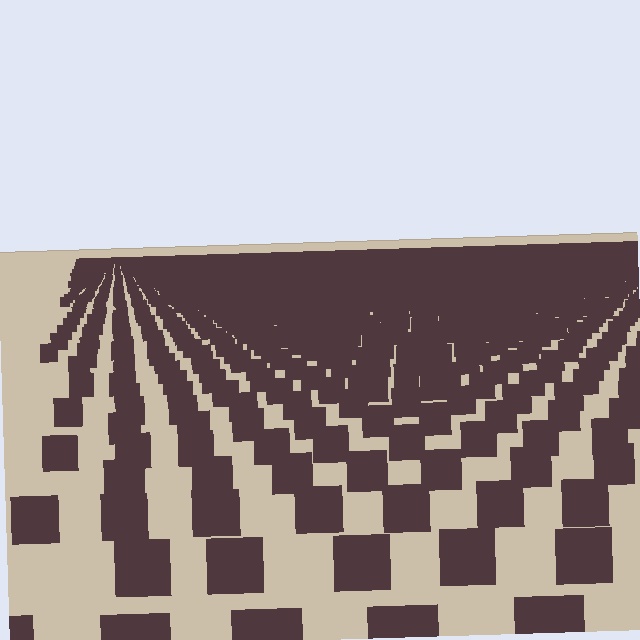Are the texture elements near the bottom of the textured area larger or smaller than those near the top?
Larger. Near the bottom, elements are closer to the viewer and appear at a bigger on-screen size.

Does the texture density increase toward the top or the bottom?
Density increases toward the top.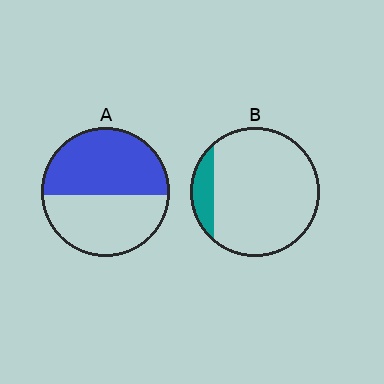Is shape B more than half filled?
No.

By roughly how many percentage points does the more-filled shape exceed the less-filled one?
By roughly 40 percentage points (A over B).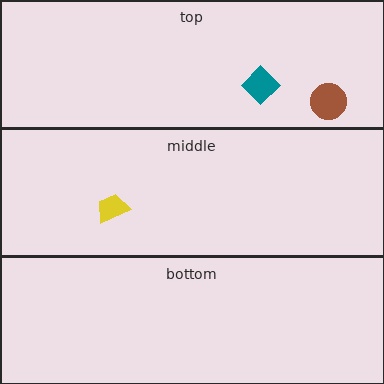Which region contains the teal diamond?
The top region.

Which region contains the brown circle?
The top region.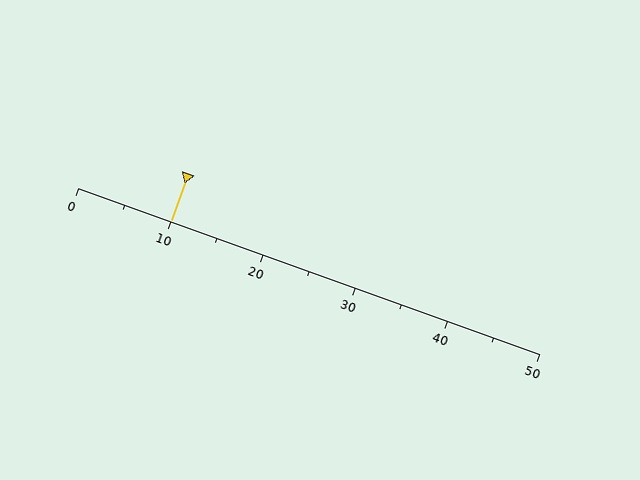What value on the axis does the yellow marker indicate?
The marker indicates approximately 10.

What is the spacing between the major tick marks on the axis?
The major ticks are spaced 10 apart.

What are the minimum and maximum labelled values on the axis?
The axis runs from 0 to 50.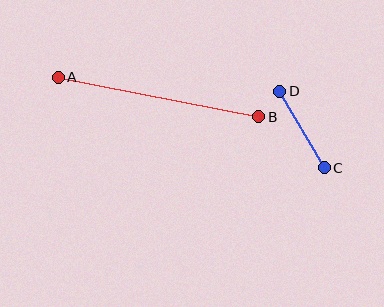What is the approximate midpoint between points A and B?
The midpoint is at approximately (158, 97) pixels.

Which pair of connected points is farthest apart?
Points A and B are farthest apart.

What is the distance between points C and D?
The distance is approximately 88 pixels.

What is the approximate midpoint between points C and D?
The midpoint is at approximately (302, 129) pixels.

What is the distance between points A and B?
The distance is approximately 204 pixels.